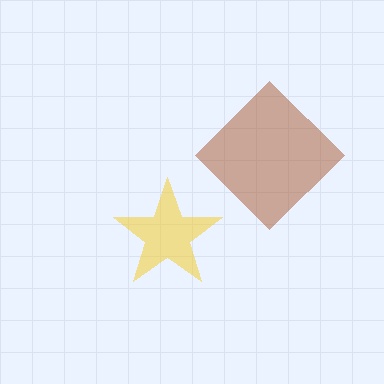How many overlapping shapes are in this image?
There are 2 overlapping shapes in the image.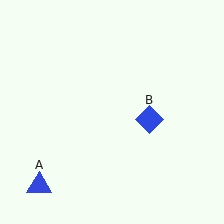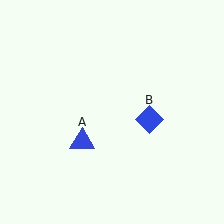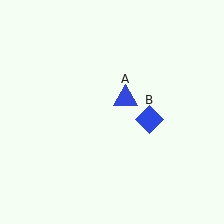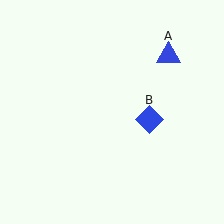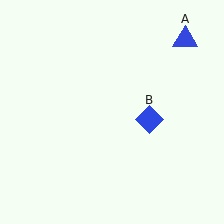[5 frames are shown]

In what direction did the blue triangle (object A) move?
The blue triangle (object A) moved up and to the right.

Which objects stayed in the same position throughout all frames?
Blue diamond (object B) remained stationary.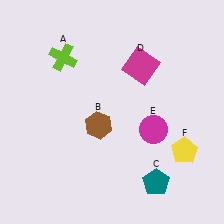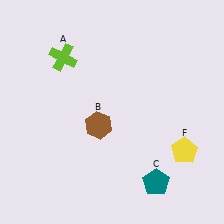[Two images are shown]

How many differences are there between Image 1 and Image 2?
There are 2 differences between the two images.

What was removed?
The magenta square (D), the magenta circle (E) were removed in Image 2.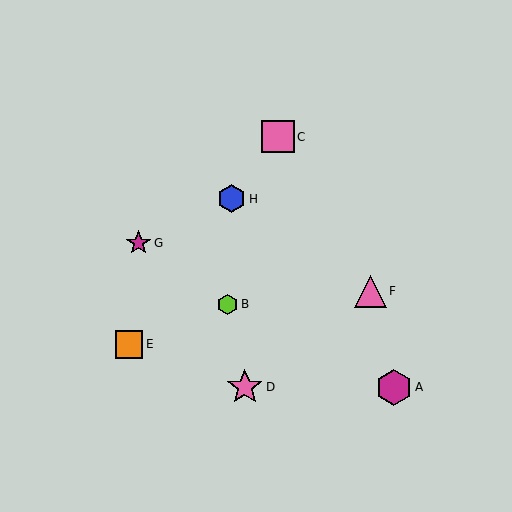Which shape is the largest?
The magenta hexagon (labeled A) is the largest.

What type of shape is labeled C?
Shape C is a pink square.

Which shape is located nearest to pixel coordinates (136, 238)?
The magenta star (labeled G) at (138, 243) is nearest to that location.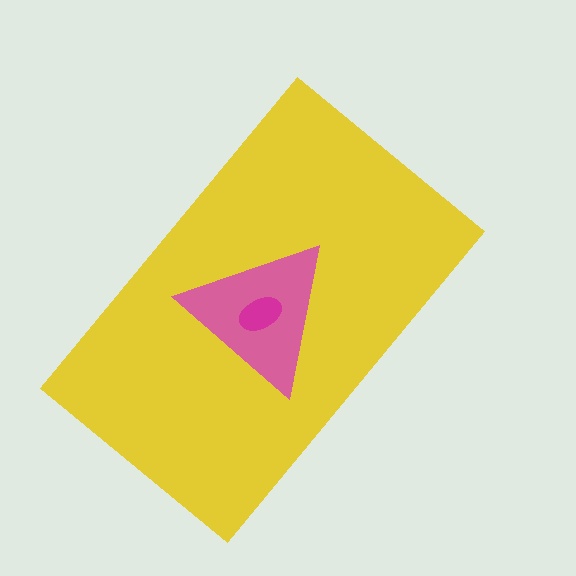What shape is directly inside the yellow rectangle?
The pink triangle.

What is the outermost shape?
The yellow rectangle.